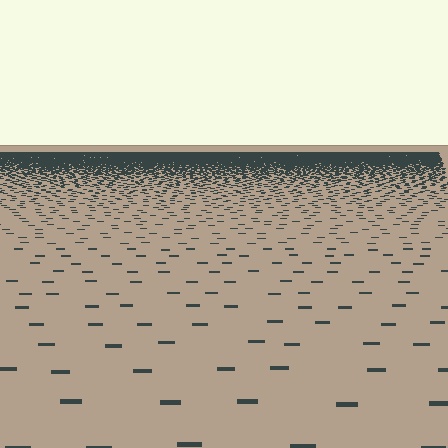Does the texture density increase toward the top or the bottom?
Density increases toward the top.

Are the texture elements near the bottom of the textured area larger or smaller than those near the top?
Larger. Near the bottom, elements are closer to the viewer and appear at a bigger on-screen size.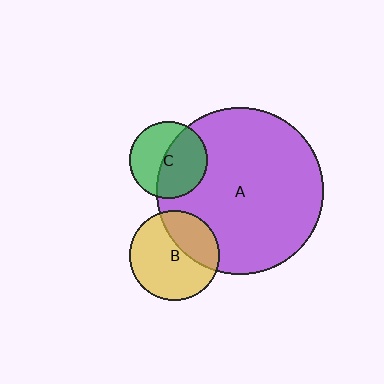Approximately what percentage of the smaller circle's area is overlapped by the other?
Approximately 35%.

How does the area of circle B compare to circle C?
Approximately 1.4 times.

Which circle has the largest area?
Circle A (purple).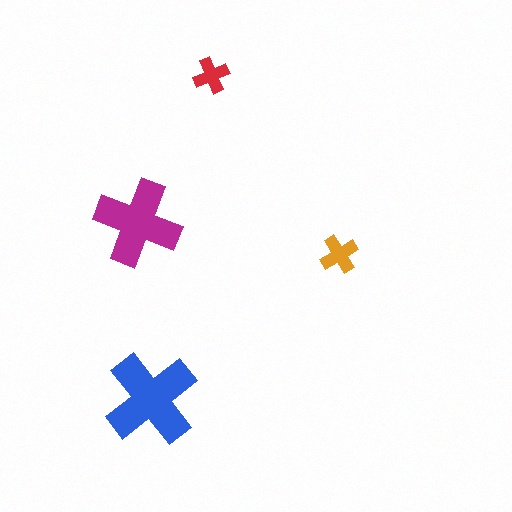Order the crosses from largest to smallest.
the blue one, the magenta one, the orange one, the red one.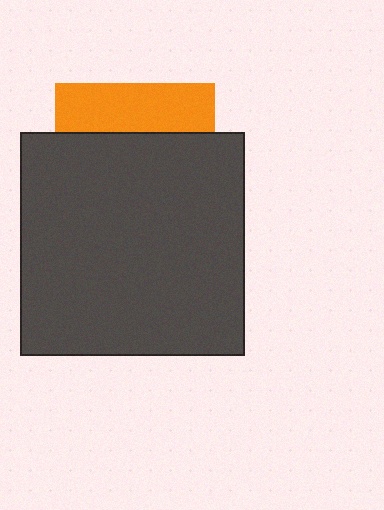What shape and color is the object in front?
The object in front is a dark gray square.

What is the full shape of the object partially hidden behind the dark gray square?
The partially hidden object is an orange square.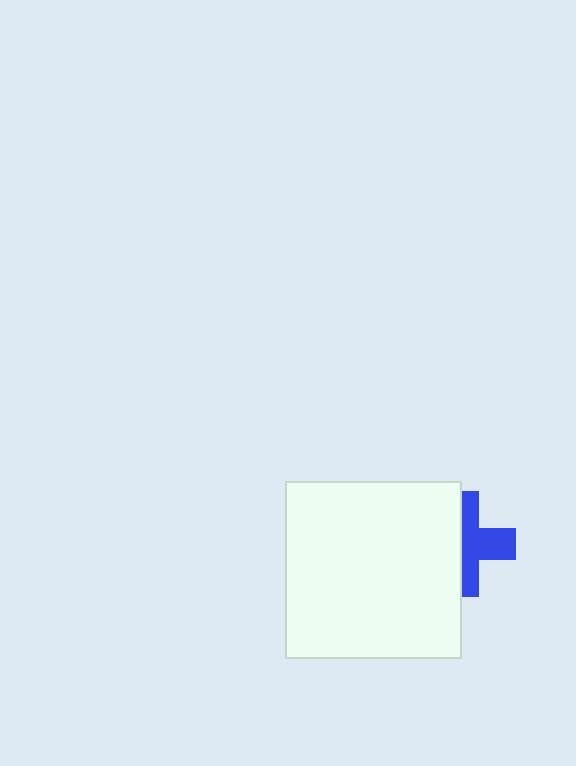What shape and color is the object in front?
The object in front is a white square.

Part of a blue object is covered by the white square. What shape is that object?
It is a cross.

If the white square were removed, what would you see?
You would see the complete blue cross.